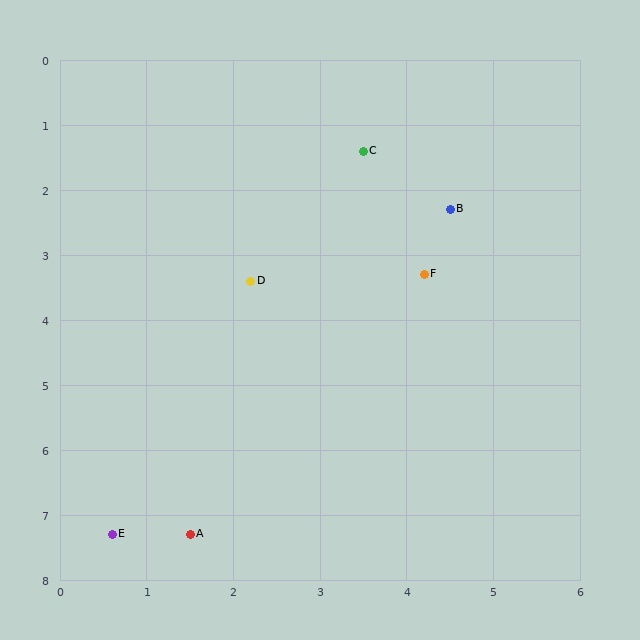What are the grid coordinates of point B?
Point B is at approximately (4.5, 2.3).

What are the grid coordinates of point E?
Point E is at approximately (0.6, 7.3).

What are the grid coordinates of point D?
Point D is at approximately (2.2, 3.4).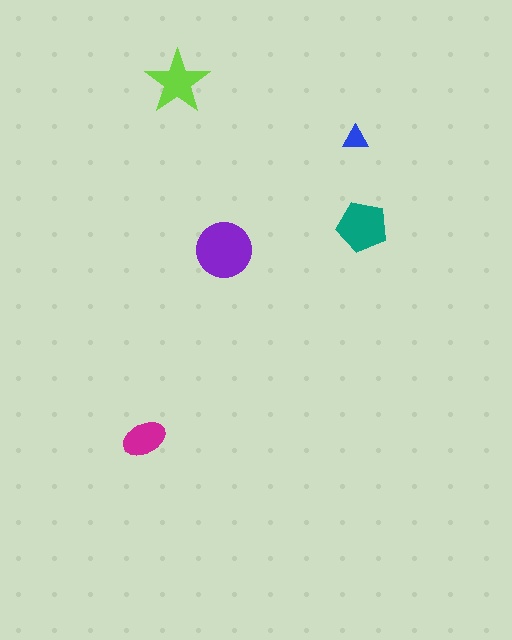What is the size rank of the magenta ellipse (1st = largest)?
4th.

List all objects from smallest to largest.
The blue triangle, the magenta ellipse, the lime star, the teal pentagon, the purple circle.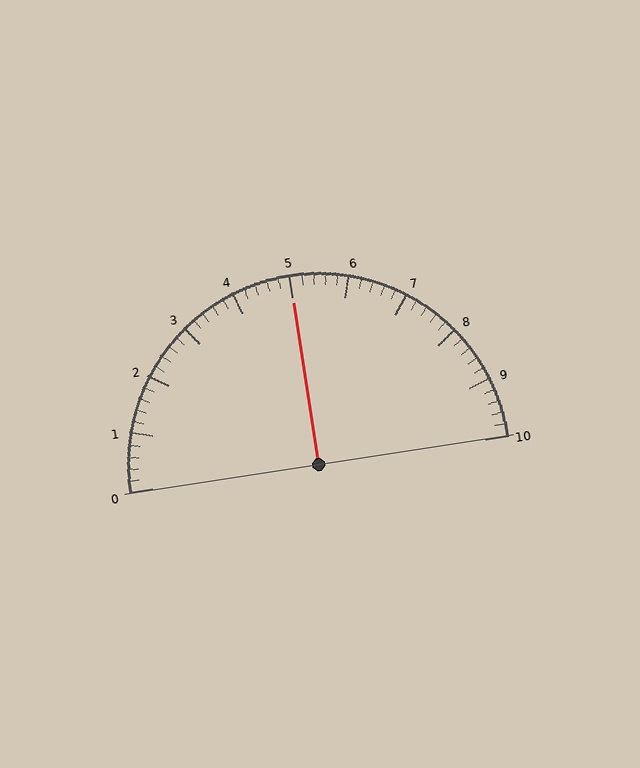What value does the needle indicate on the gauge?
The needle indicates approximately 5.0.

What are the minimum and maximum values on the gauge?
The gauge ranges from 0 to 10.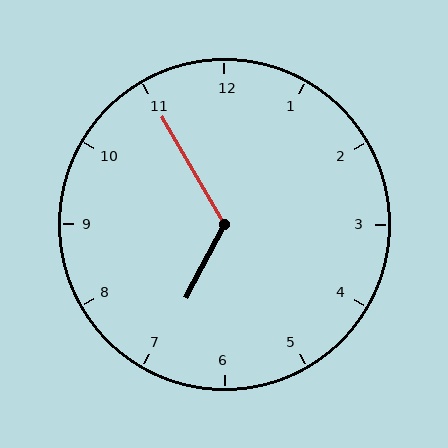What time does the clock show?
6:55.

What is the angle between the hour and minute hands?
Approximately 122 degrees.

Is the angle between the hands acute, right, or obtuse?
It is obtuse.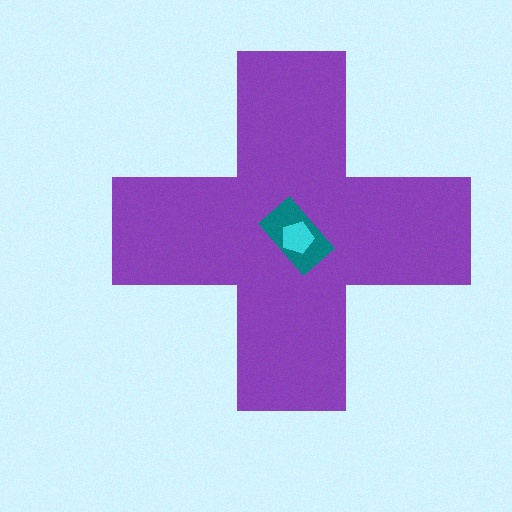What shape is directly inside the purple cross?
The teal rectangle.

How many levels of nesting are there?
3.